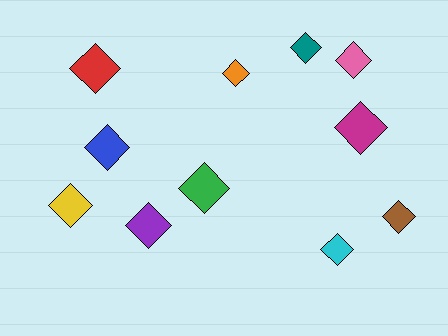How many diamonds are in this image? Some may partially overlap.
There are 11 diamonds.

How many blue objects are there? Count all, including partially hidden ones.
There is 1 blue object.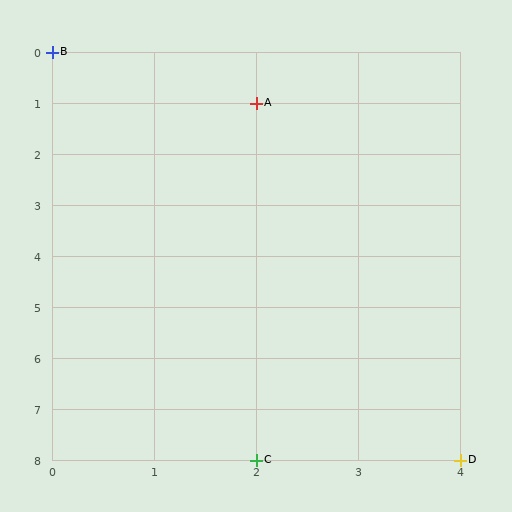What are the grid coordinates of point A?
Point A is at grid coordinates (2, 1).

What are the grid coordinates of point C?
Point C is at grid coordinates (2, 8).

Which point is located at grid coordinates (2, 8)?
Point C is at (2, 8).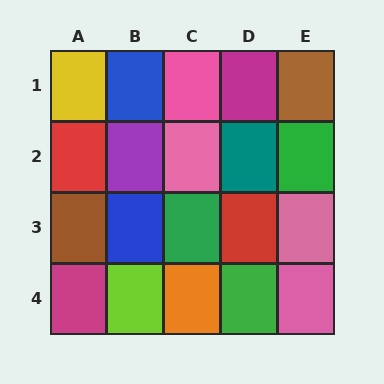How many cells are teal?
1 cell is teal.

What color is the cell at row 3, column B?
Blue.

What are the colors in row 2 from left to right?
Red, purple, pink, teal, green.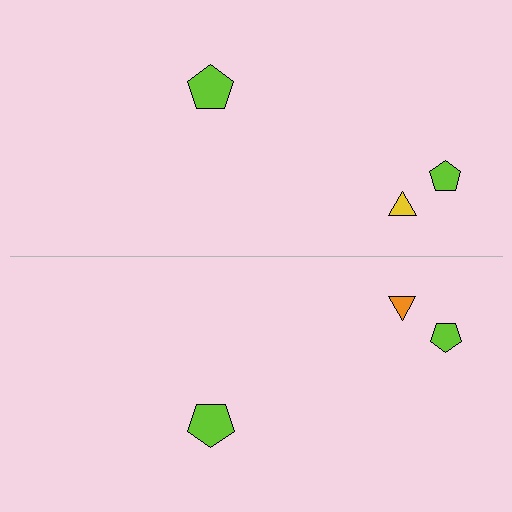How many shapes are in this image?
There are 6 shapes in this image.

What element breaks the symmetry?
The orange triangle on the bottom side breaks the symmetry — its mirror counterpart is yellow.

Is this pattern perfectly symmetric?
No, the pattern is not perfectly symmetric. The orange triangle on the bottom side breaks the symmetry — its mirror counterpart is yellow.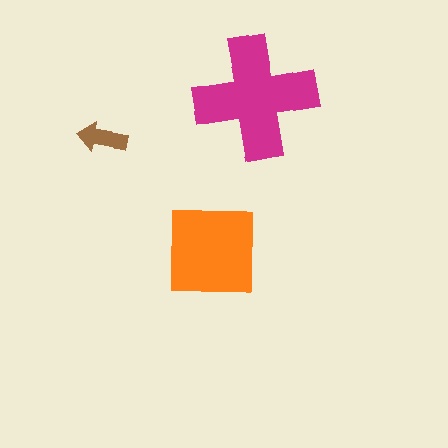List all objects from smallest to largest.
The brown arrow, the orange square, the magenta cross.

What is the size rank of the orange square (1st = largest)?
2nd.